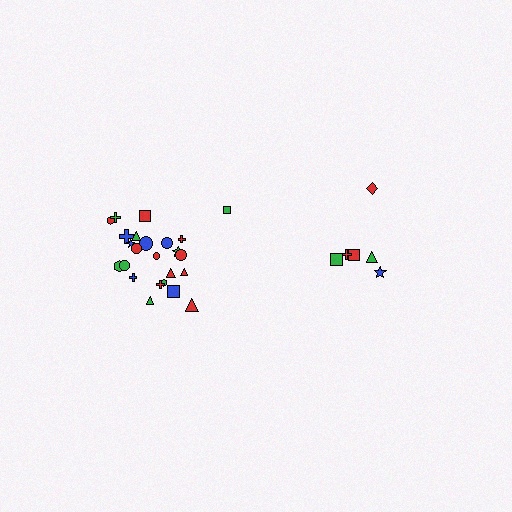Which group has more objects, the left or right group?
The left group.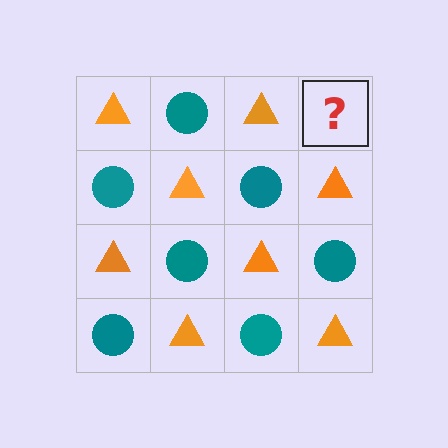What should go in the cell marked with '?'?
The missing cell should contain a teal circle.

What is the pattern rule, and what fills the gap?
The rule is that it alternates orange triangle and teal circle in a checkerboard pattern. The gap should be filled with a teal circle.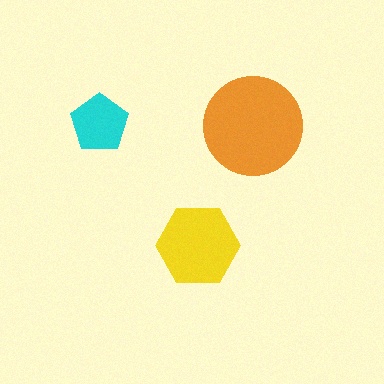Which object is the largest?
The orange circle.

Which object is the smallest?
The cyan pentagon.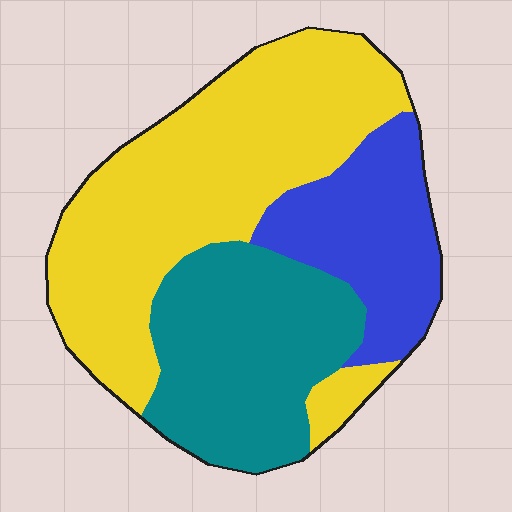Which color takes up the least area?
Blue, at roughly 20%.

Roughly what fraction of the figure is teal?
Teal takes up about one third (1/3) of the figure.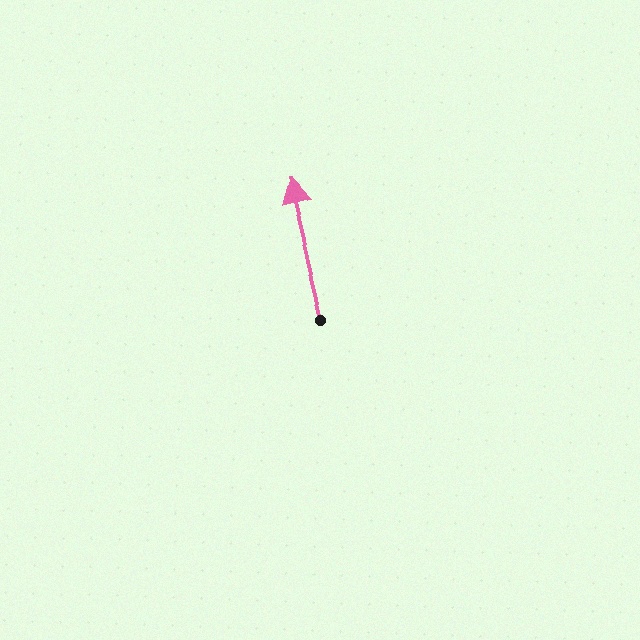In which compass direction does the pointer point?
North.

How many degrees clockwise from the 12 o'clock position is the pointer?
Approximately 347 degrees.